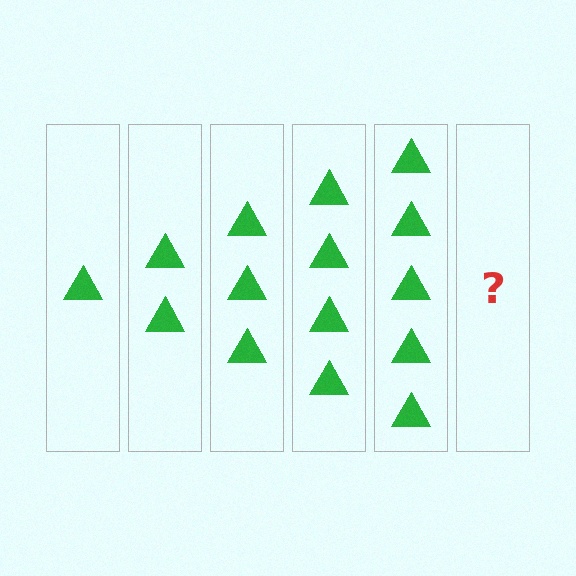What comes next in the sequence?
The next element should be 6 triangles.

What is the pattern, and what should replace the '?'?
The pattern is that each step adds one more triangle. The '?' should be 6 triangles.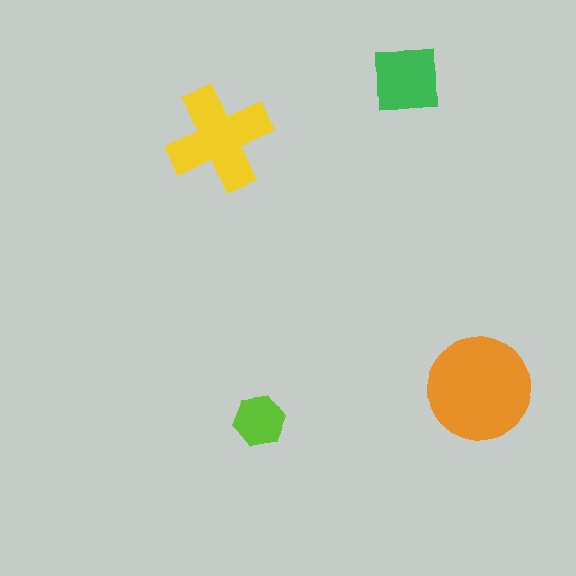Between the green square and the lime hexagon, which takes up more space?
The green square.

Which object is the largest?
The orange circle.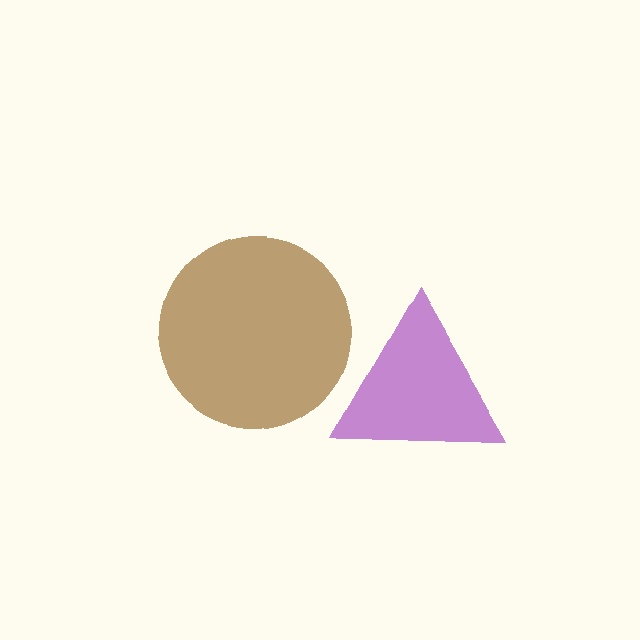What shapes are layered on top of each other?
The layered shapes are: a purple triangle, a brown circle.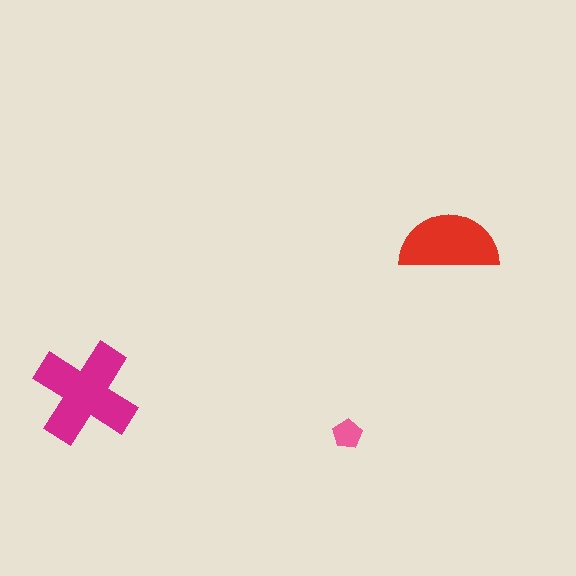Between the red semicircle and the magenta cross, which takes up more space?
The magenta cross.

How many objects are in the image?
There are 3 objects in the image.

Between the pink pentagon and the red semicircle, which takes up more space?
The red semicircle.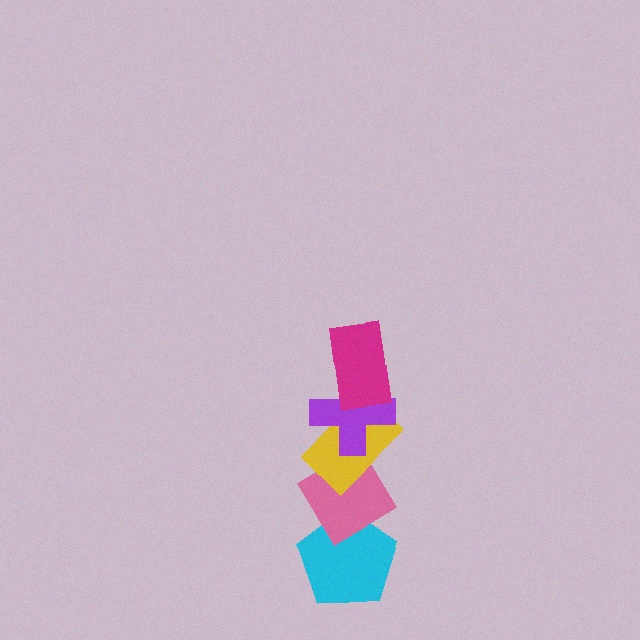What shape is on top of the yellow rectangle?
The purple cross is on top of the yellow rectangle.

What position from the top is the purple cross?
The purple cross is 2nd from the top.